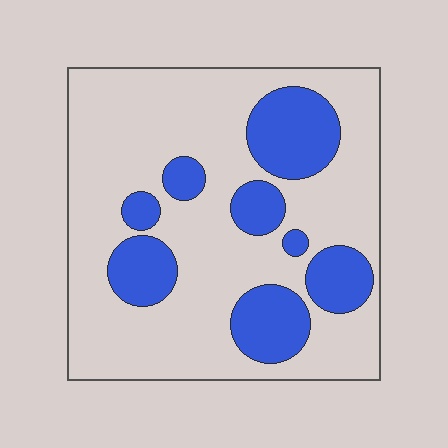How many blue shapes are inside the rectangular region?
8.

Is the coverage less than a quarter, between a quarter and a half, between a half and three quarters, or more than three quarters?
Between a quarter and a half.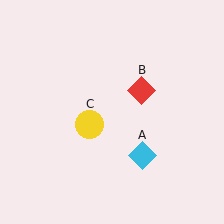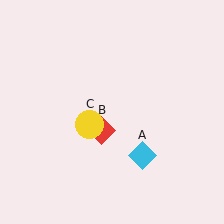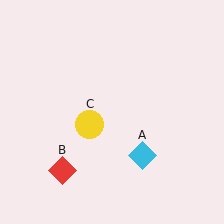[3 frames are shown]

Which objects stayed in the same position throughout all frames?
Cyan diamond (object A) and yellow circle (object C) remained stationary.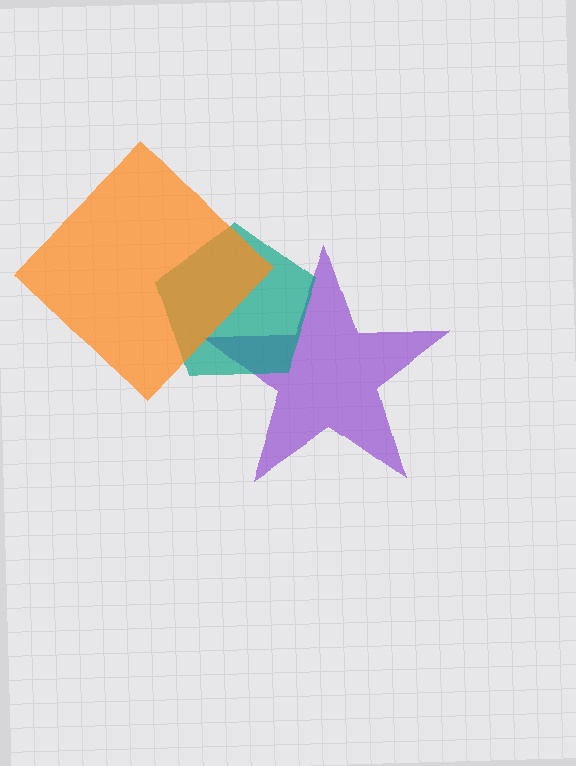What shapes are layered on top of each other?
The layered shapes are: a purple star, a teal pentagon, an orange diamond.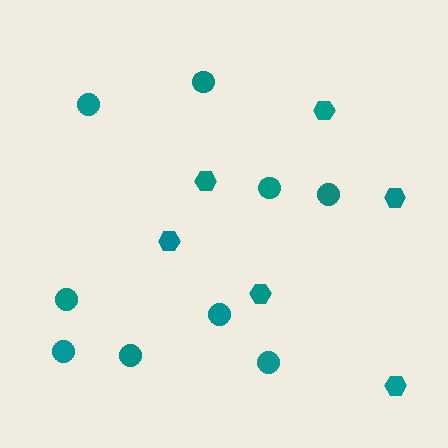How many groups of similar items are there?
There are 2 groups: one group of hexagons (6) and one group of circles (9).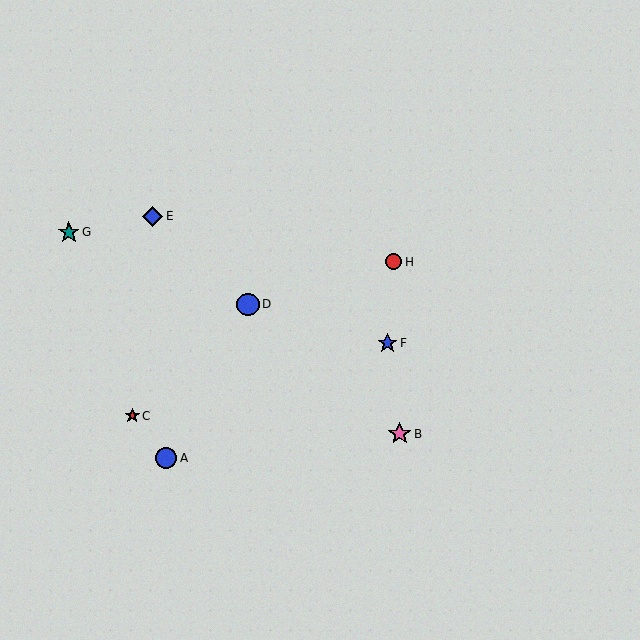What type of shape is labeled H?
Shape H is a red circle.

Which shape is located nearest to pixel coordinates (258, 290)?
The blue circle (labeled D) at (248, 304) is nearest to that location.